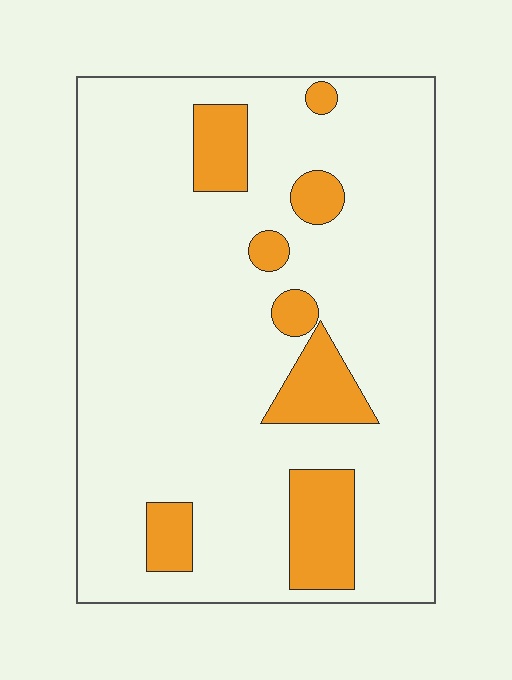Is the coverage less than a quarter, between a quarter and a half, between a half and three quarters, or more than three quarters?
Less than a quarter.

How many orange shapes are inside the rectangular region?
8.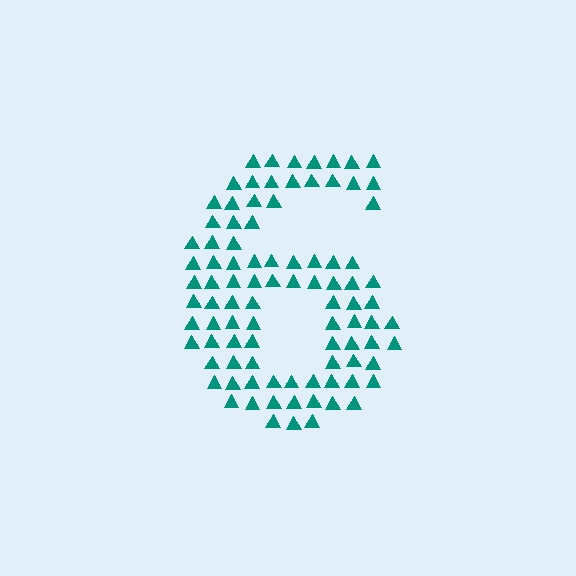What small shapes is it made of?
It is made of small triangles.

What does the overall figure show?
The overall figure shows the digit 6.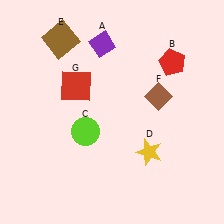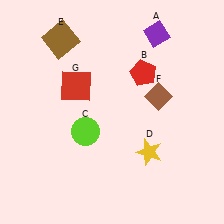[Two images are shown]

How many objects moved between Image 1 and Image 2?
2 objects moved between the two images.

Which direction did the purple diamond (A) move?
The purple diamond (A) moved right.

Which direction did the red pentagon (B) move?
The red pentagon (B) moved left.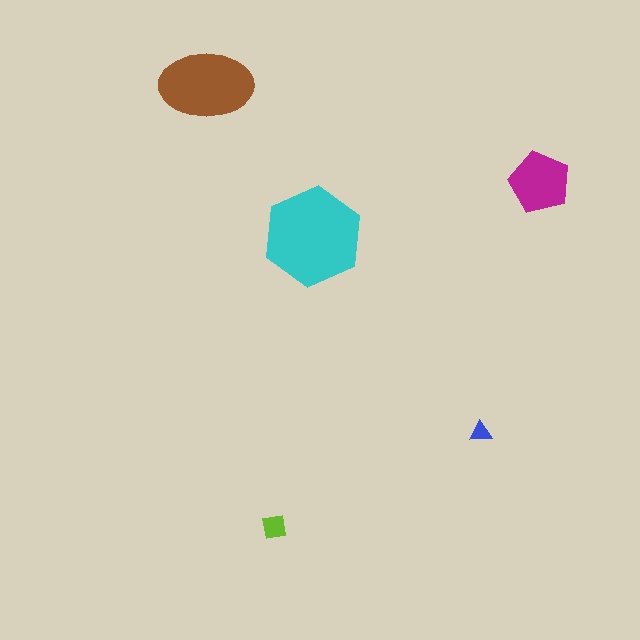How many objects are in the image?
There are 5 objects in the image.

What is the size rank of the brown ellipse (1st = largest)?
2nd.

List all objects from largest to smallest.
The cyan hexagon, the brown ellipse, the magenta pentagon, the lime square, the blue triangle.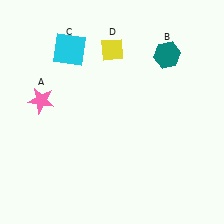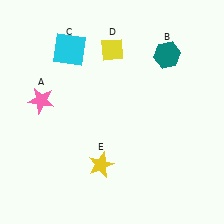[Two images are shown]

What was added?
A yellow star (E) was added in Image 2.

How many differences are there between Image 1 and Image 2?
There is 1 difference between the two images.